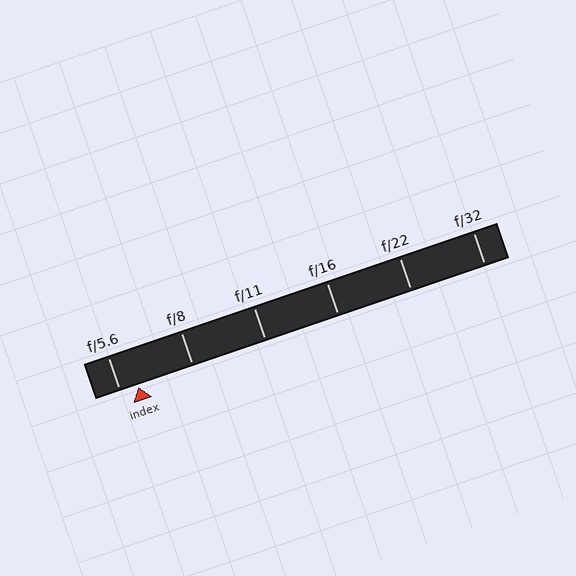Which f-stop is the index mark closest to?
The index mark is closest to f/5.6.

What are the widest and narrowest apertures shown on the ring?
The widest aperture shown is f/5.6 and the narrowest is f/32.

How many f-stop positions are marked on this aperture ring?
There are 6 f-stop positions marked.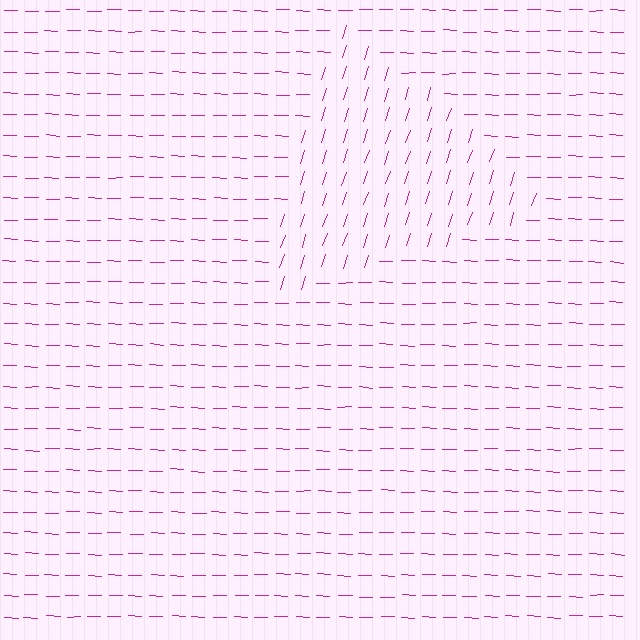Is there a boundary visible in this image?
Yes, there is a texture boundary formed by a change in line orientation.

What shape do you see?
I see a triangle.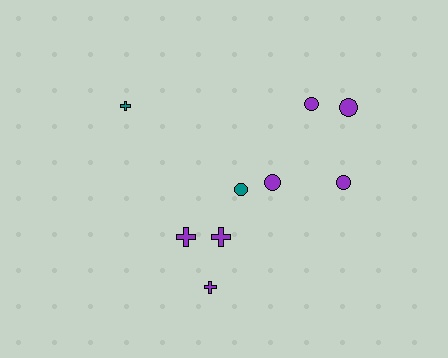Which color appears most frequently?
Purple, with 7 objects.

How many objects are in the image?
There are 9 objects.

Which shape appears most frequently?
Circle, with 5 objects.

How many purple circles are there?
There are 4 purple circles.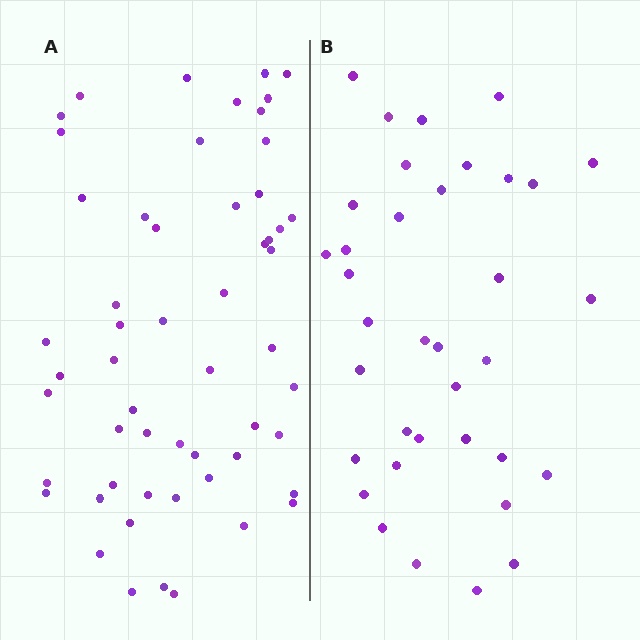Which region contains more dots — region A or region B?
Region A (the left region) has more dots.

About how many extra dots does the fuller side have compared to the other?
Region A has approximately 20 more dots than region B.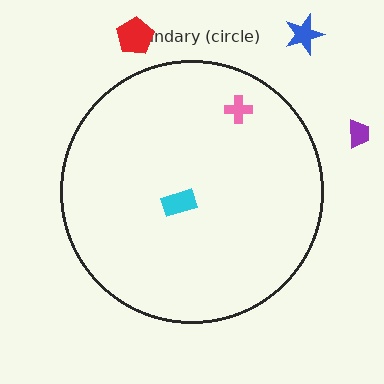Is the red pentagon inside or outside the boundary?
Outside.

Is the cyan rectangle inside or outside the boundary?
Inside.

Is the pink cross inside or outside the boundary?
Inside.